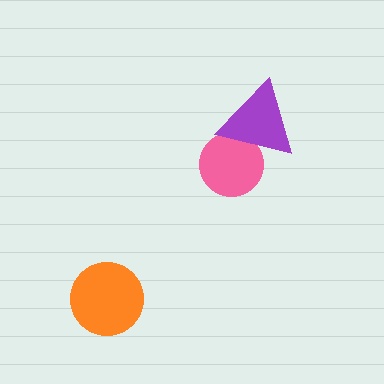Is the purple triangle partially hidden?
No, no other shape covers it.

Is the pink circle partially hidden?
Yes, it is partially covered by another shape.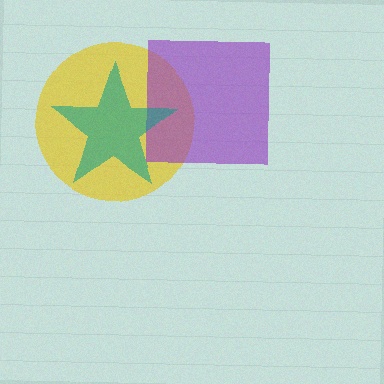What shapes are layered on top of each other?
The layered shapes are: a yellow circle, a purple square, a teal star.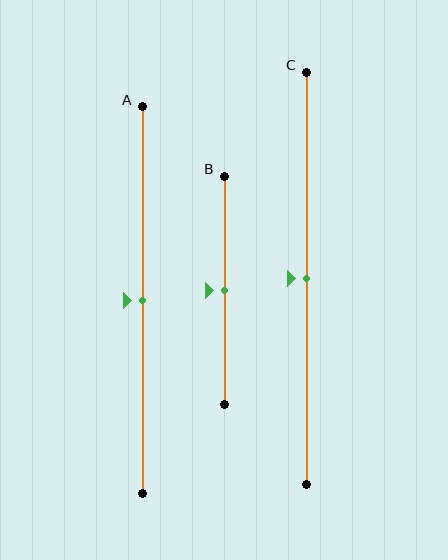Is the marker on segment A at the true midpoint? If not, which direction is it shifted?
Yes, the marker on segment A is at the true midpoint.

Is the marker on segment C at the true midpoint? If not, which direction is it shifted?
Yes, the marker on segment C is at the true midpoint.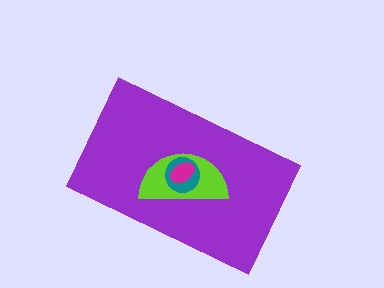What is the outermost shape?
The purple rectangle.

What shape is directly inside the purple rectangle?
The lime semicircle.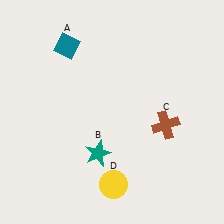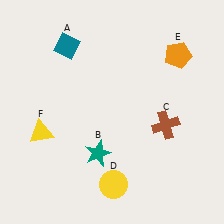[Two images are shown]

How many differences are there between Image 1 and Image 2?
There are 2 differences between the two images.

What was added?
An orange pentagon (E), a yellow triangle (F) were added in Image 2.